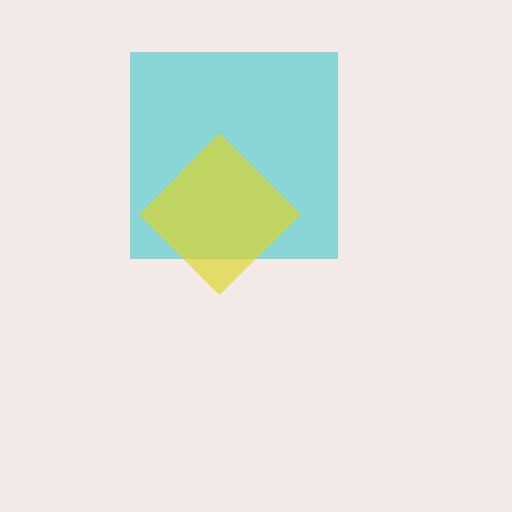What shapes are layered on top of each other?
The layered shapes are: a cyan square, a yellow diamond.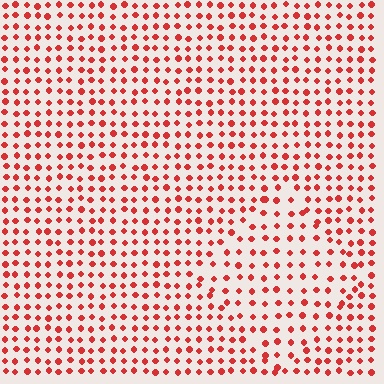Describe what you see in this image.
The image contains small red elements arranged at two different densities. A diamond-shaped region is visible where the elements are less densely packed than the surrounding area.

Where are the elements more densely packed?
The elements are more densely packed outside the diamond boundary.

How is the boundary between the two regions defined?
The boundary is defined by a change in element density (approximately 1.4x ratio). All elements are the same color, size, and shape.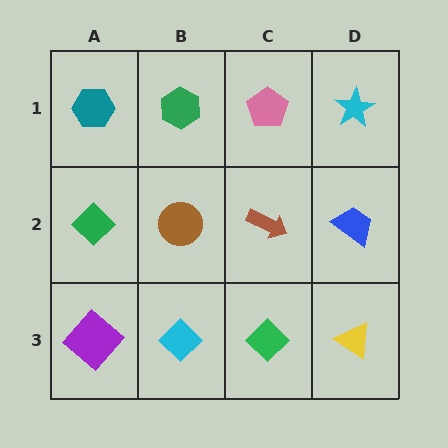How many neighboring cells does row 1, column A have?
2.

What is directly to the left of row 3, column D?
A green diamond.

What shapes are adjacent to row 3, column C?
A brown arrow (row 2, column C), a cyan diamond (row 3, column B), a yellow triangle (row 3, column D).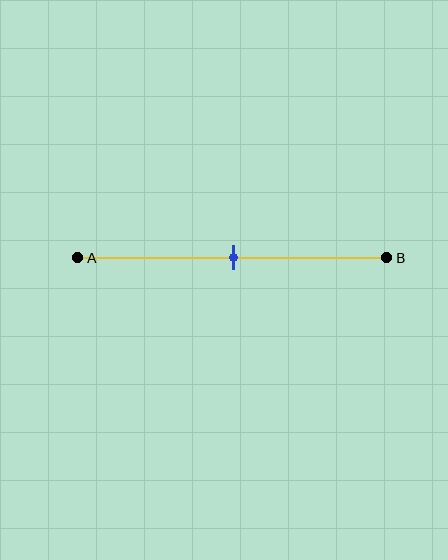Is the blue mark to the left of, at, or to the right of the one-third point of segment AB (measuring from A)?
The blue mark is to the right of the one-third point of segment AB.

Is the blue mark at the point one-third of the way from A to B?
No, the mark is at about 50% from A, not at the 33% one-third point.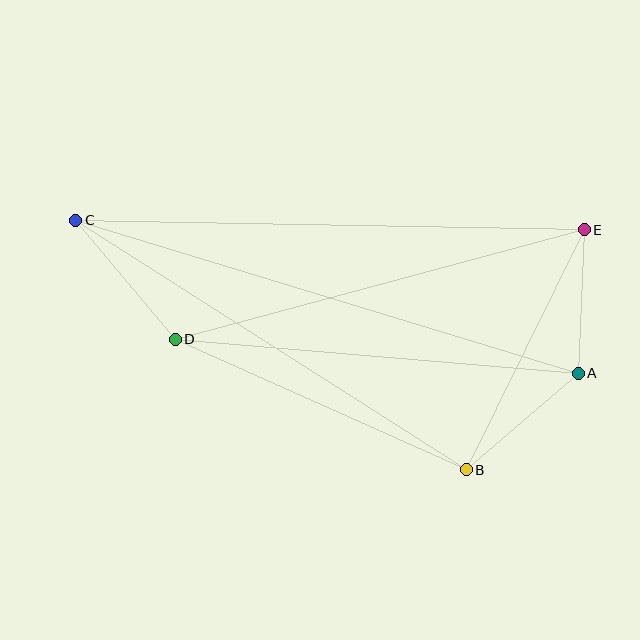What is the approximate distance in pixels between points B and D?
The distance between B and D is approximately 319 pixels.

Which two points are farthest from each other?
Points A and C are farthest from each other.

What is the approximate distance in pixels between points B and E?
The distance between B and E is approximately 267 pixels.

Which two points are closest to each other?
Points A and E are closest to each other.